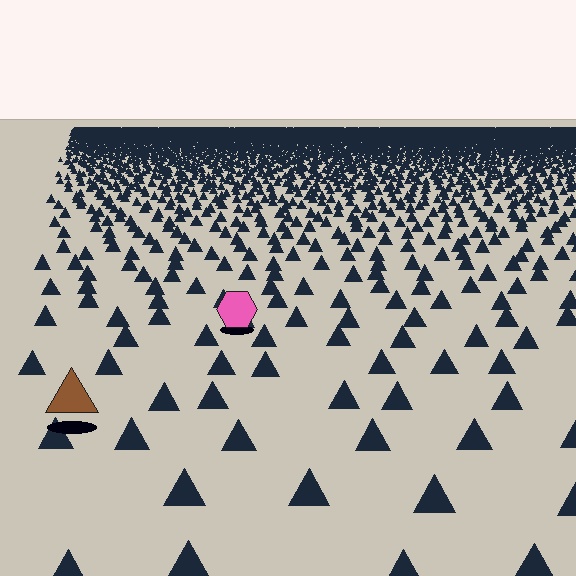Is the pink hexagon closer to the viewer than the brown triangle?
No. The brown triangle is closer — you can tell from the texture gradient: the ground texture is coarser near it.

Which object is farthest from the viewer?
The pink hexagon is farthest from the viewer. It appears smaller and the ground texture around it is denser.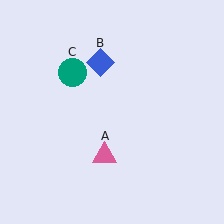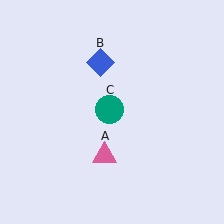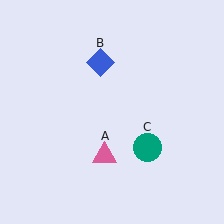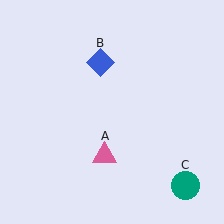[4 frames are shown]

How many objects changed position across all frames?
1 object changed position: teal circle (object C).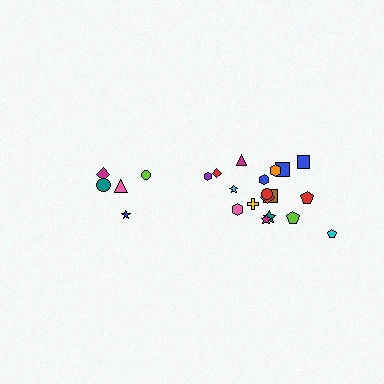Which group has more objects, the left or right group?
The right group.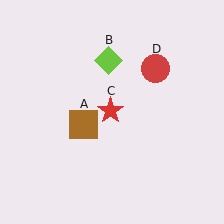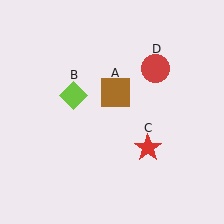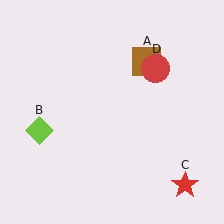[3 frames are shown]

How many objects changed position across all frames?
3 objects changed position: brown square (object A), lime diamond (object B), red star (object C).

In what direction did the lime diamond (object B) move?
The lime diamond (object B) moved down and to the left.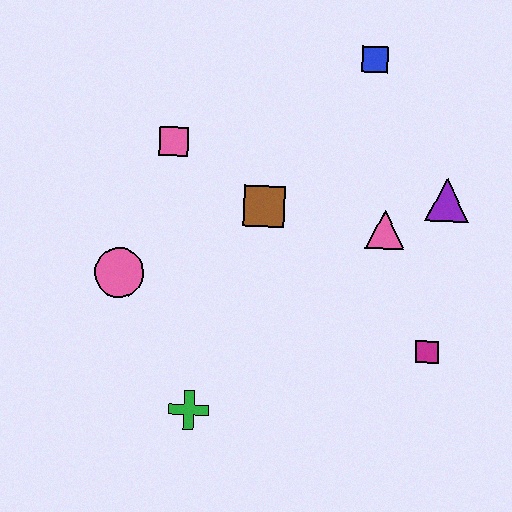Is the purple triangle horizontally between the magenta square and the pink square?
No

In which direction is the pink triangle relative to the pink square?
The pink triangle is to the right of the pink square.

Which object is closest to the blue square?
The purple triangle is closest to the blue square.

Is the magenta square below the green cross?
No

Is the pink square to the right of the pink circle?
Yes